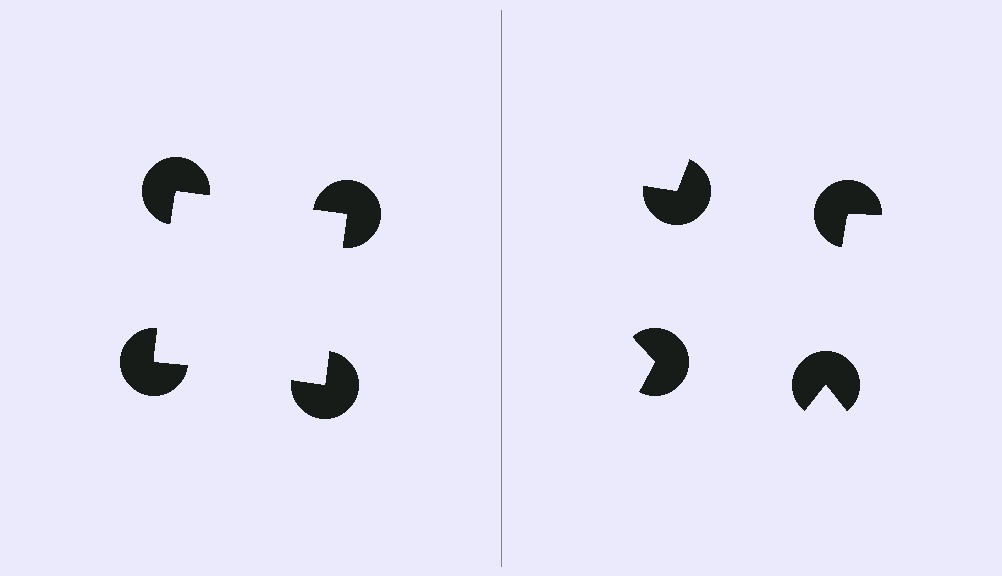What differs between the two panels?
The pac-man discs are positioned identically on both sides; only the wedge orientations differ. On the left they align to a square; on the right they are misaligned.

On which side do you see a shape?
An illusory square appears on the left side. On the right side the wedge cuts are rotated, so no coherent shape forms.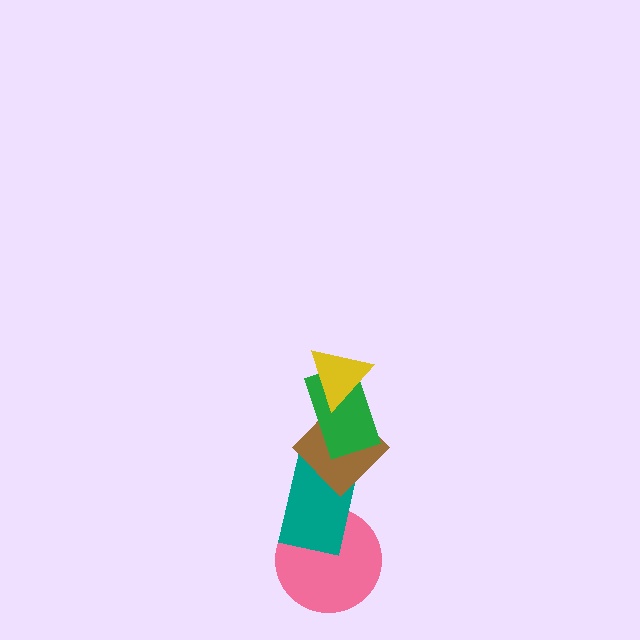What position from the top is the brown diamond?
The brown diamond is 3rd from the top.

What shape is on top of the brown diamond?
The green rectangle is on top of the brown diamond.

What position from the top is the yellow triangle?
The yellow triangle is 1st from the top.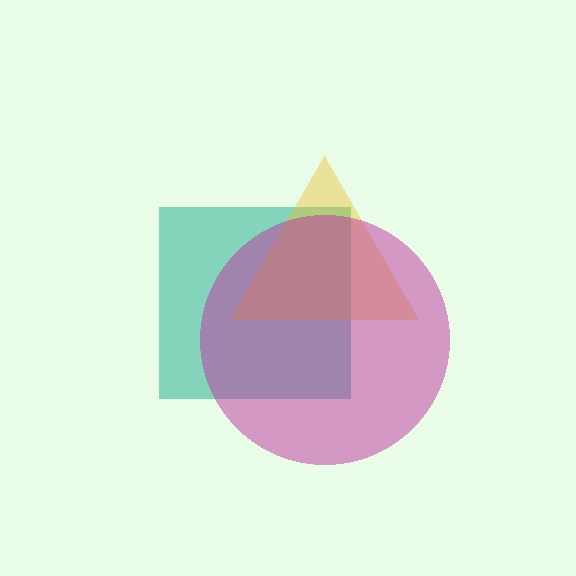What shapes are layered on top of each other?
The layered shapes are: a teal square, a yellow triangle, a magenta circle.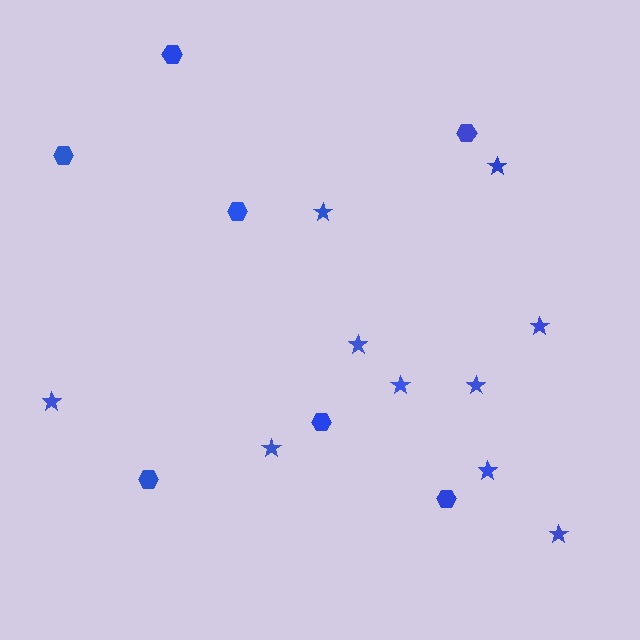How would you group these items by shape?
There are 2 groups: one group of stars (10) and one group of hexagons (7).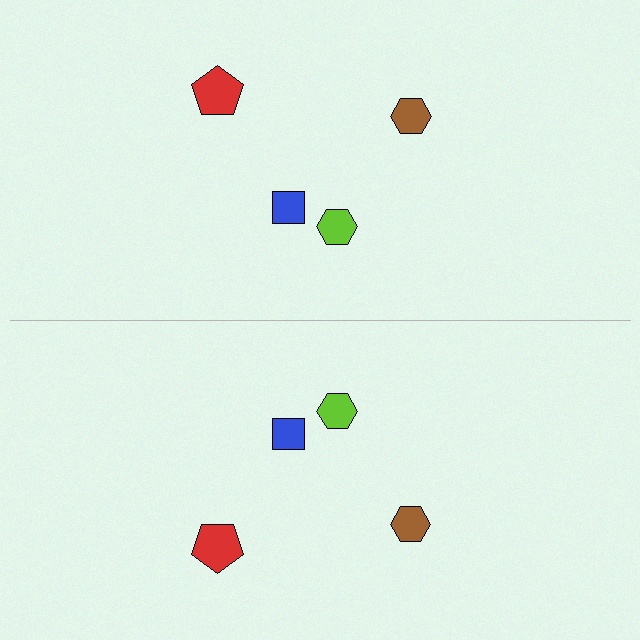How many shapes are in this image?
There are 8 shapes in this image.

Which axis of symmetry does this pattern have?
The pattern has a horizontal axis of symmetry running through the center of the image.